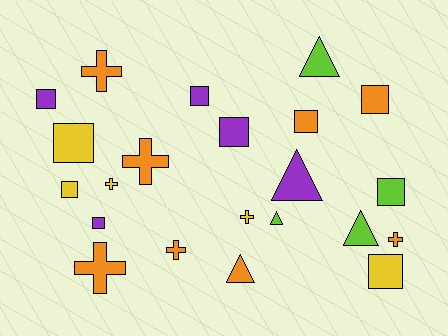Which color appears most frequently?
Orange, with 8 objects.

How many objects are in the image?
There are 22 objects.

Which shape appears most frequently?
Square, with 10 objects.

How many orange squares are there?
There are 2 orange squares.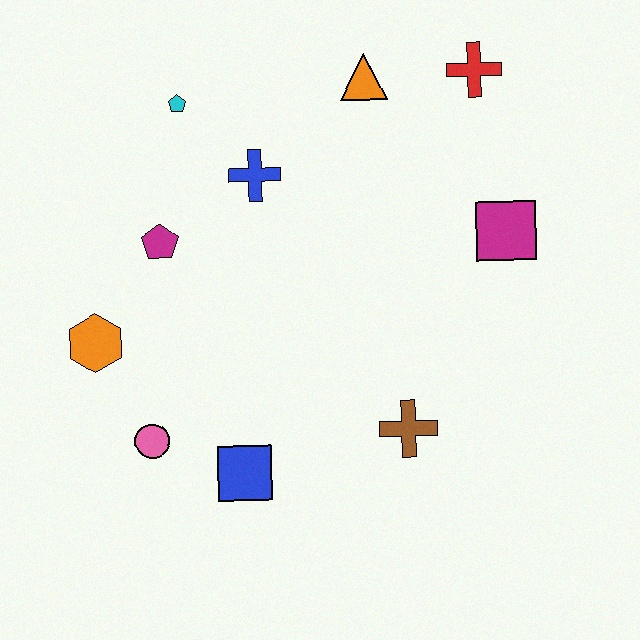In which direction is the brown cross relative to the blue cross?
The brown cross is below the blue cross.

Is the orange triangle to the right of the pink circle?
Yes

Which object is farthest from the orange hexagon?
The red cross is farthest from the orange hexagon.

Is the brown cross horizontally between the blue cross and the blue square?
No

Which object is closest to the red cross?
The orange triangle is closest to the red cross.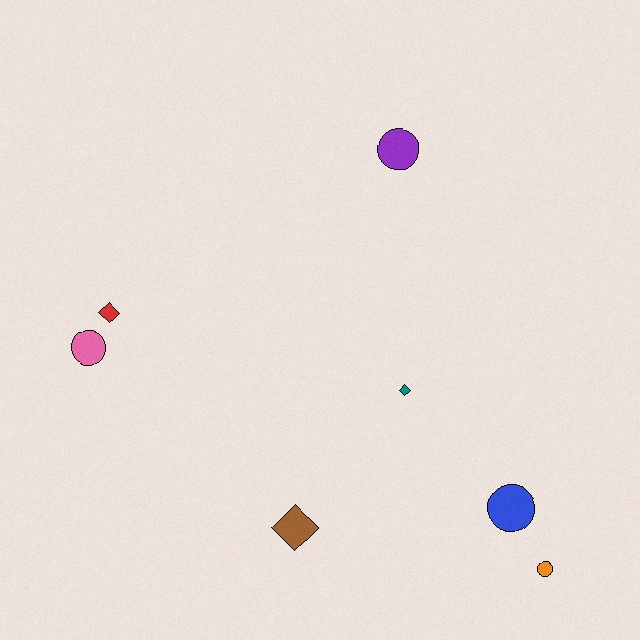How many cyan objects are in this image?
There are no cyan objects.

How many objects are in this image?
There are 7 objects.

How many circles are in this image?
There are 4 circles.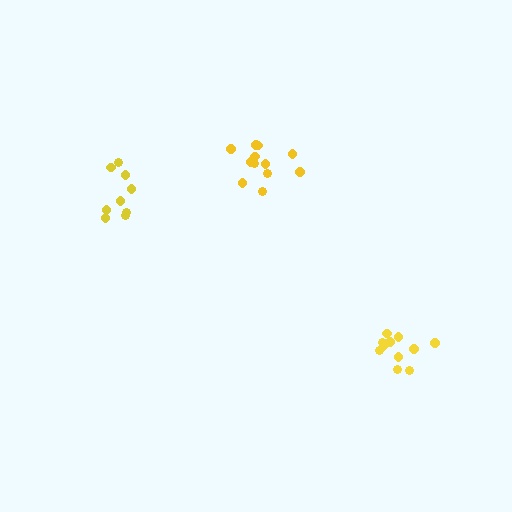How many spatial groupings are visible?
There are 3 spatial groupings.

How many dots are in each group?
Group 1: 12 dots, Group 2: 11 dots, Group 3: 9 dots (32 total).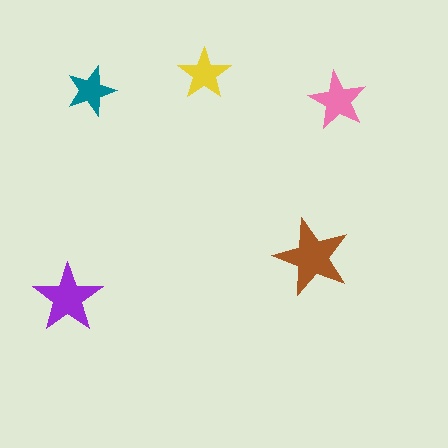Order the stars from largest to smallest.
the brown one, the purple one, the pink one, the yellow one, the teal one.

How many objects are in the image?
There are 5 objects in the image.